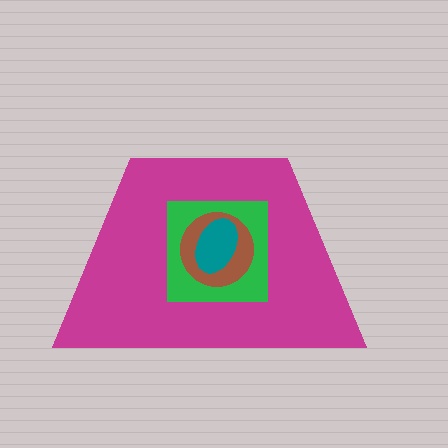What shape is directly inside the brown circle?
The teal ellipse.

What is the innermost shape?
The teal ellipse.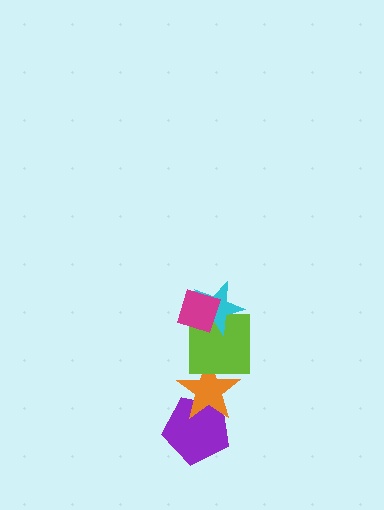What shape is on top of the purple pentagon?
The orange star is on top of the purple pentagon.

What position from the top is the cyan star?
The cyan star is 2nd from the top.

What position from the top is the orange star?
The orange star is 4th from the top.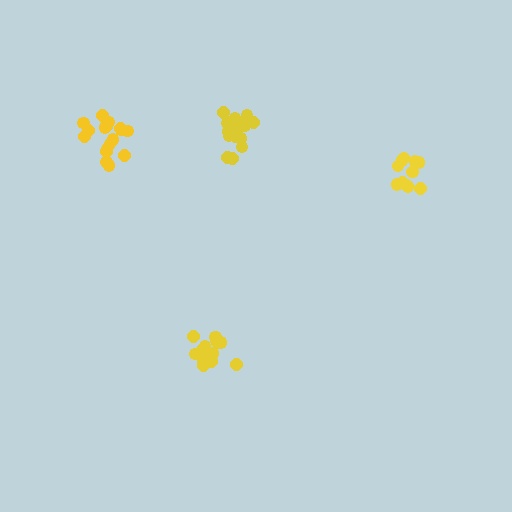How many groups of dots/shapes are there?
There are 4 groups.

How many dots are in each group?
Group 1: 17 dots, Group 2: 11 dots, Group 3: 14 dots, Group 4: 17 dots (59 total).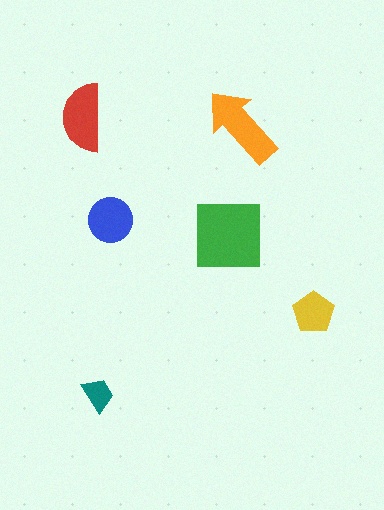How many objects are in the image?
There are 6 objects in the image.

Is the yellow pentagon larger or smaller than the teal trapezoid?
Larger.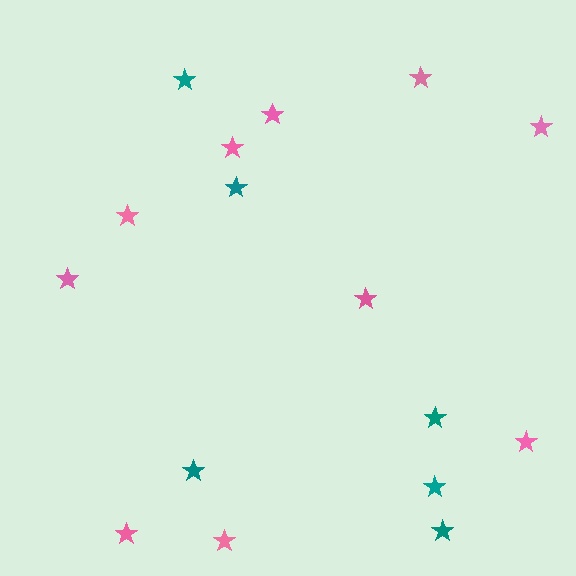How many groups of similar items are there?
There are 2 groups: one group of teal stars (6) and one group of pink stars (10).